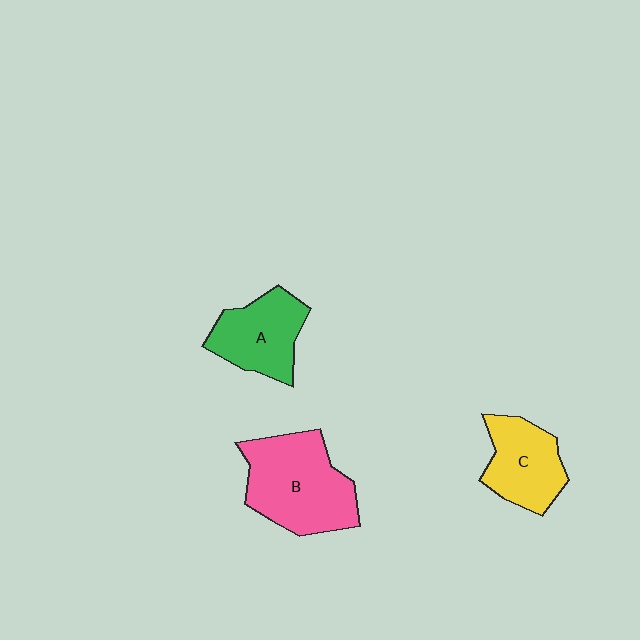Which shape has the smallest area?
Shape C (yellow).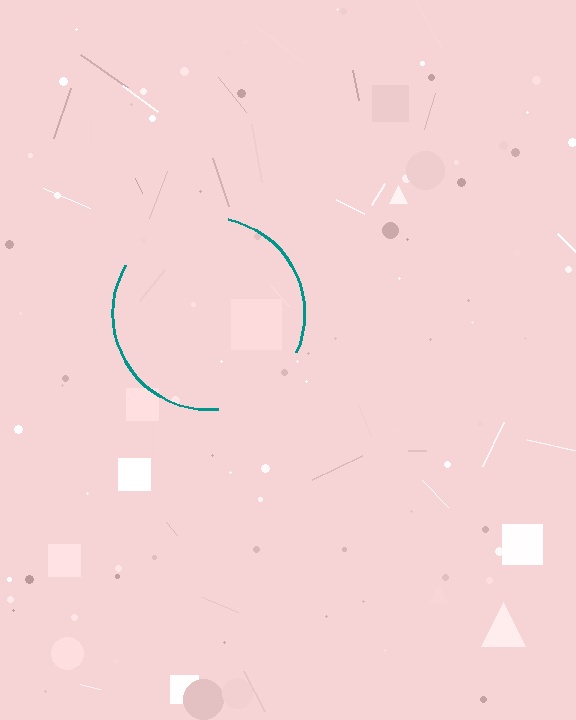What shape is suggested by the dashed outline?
The dashed outline suggests a circle.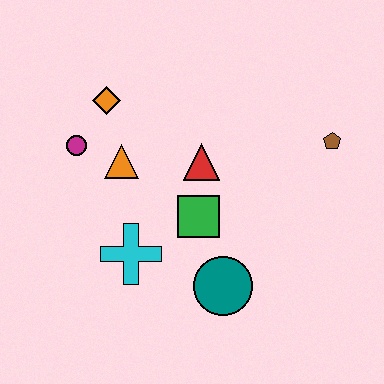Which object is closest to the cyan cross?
The green square is closest to the cyan cross.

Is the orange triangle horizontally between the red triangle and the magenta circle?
Yes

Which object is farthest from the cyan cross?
The brown pentagon is farthest from the cyan cross.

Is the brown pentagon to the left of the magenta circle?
No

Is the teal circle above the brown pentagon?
No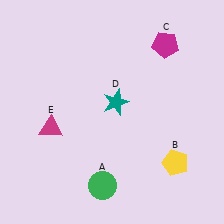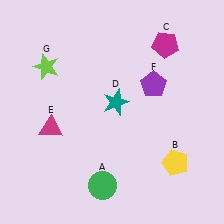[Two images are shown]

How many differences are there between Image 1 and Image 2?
There are 2 differences between the two images.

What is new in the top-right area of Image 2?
A purple pentagon (F) was added in the top-right area of Image 2.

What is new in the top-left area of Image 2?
A lime star (G) was added in the top-left area of Image 2.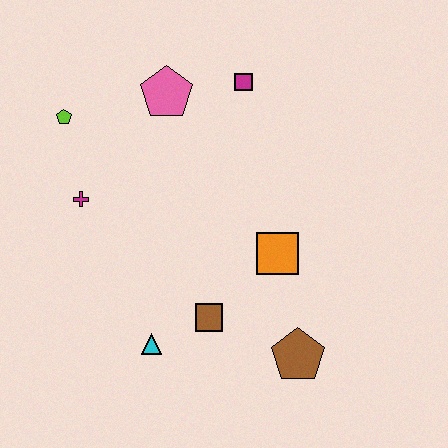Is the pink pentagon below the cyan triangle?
No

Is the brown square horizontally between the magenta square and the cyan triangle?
Yes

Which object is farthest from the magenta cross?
The brown pentagon is farthest from the magenta cross.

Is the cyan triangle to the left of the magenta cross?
No